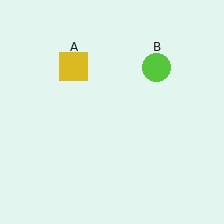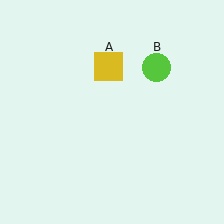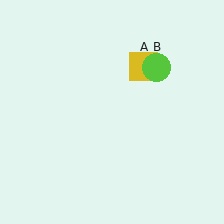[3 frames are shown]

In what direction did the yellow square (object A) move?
The yellow square (object A) moved right.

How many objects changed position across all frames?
1 object changed position: yellow square (object A).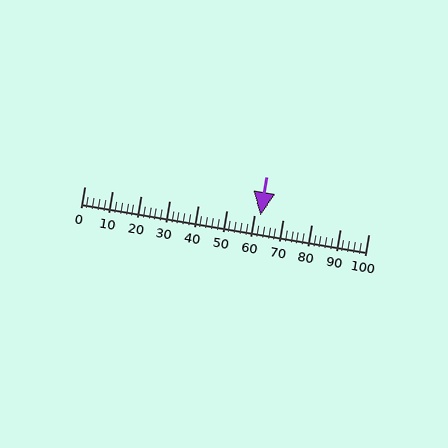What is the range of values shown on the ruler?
The ruler shows values from 0 to 100.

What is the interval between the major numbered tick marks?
The major tick marks are spaced 10 units apart.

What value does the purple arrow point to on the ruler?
The purple arrow points to approximately 62.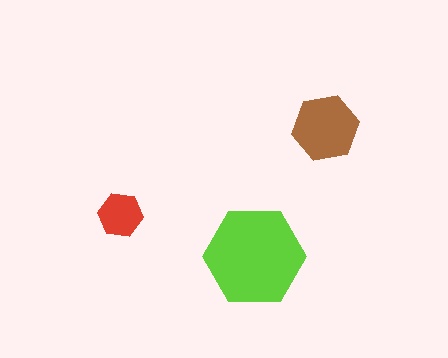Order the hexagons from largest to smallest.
the lime one, the brown one, the red one.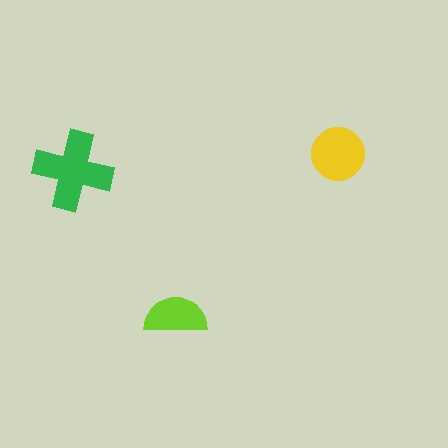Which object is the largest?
The green cross.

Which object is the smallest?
The lime semicircle.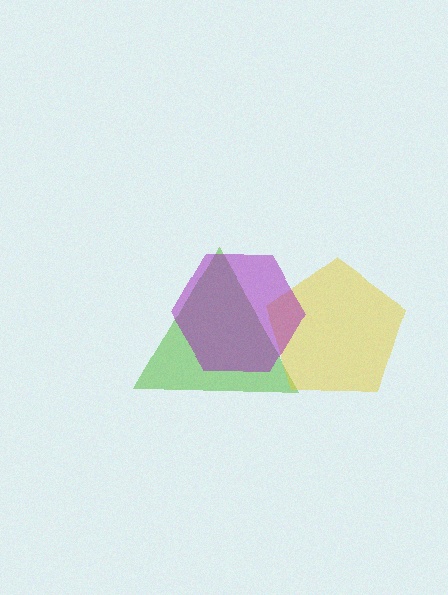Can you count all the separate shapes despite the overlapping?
Yes, there are 3 separate shapes.